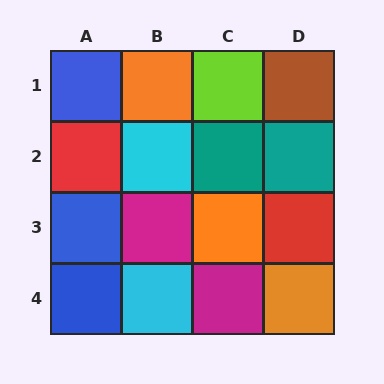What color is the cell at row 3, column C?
Orange.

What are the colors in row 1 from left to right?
Blue, orange, lime, brown.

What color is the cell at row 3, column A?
Blue.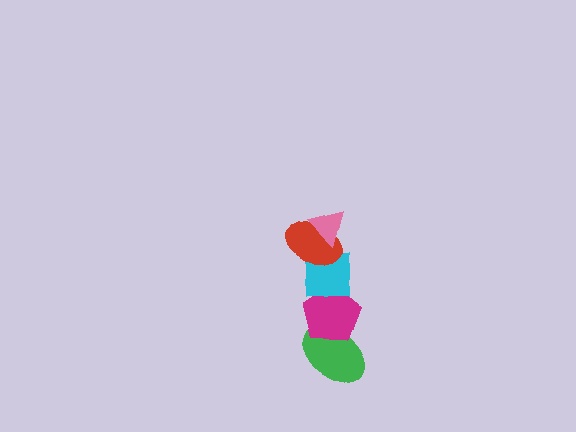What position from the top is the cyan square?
The cyan square is 3rd from the top.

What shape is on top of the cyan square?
The red ellipse is on top of the cyan square.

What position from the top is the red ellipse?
The red ellipse is 2nd from the top.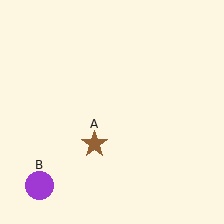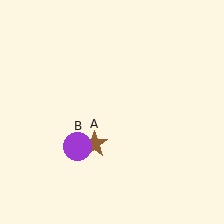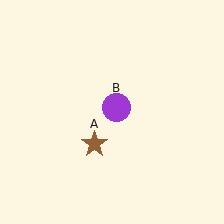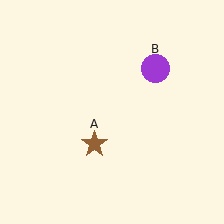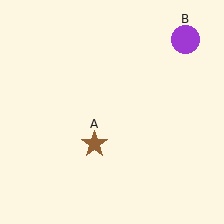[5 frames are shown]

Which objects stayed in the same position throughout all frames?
Brown star (object A) remained stationary.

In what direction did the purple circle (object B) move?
The purple circle (object B) moved up and to the right.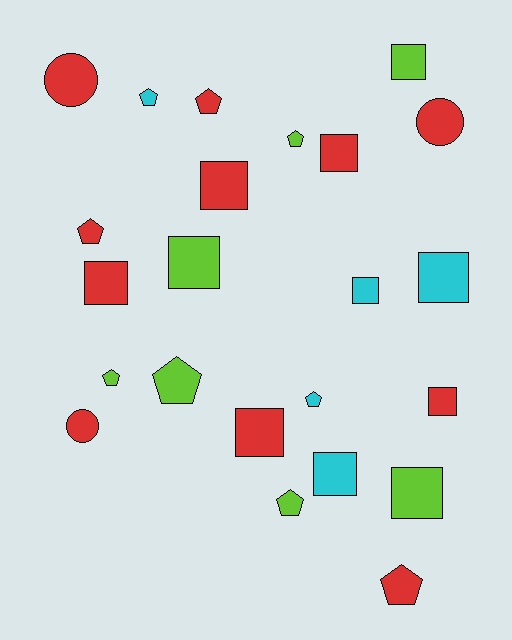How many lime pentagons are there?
There are 4 lime pentagons.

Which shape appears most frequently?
Square, with 11 objects.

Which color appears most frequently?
Red, with 11 objects.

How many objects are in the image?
There are 23 objects.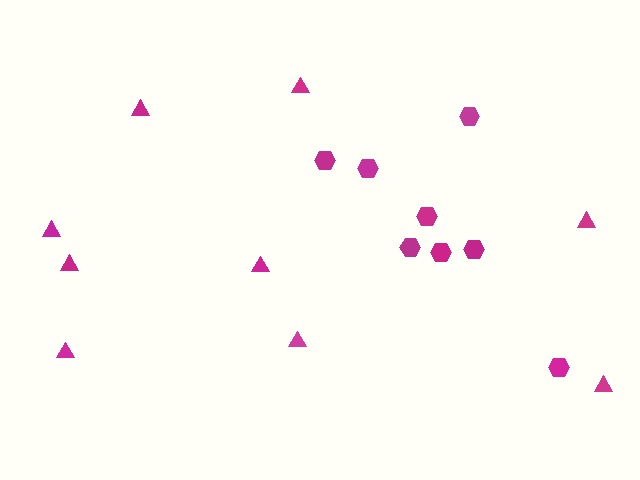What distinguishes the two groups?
There are 2 groups: one group of hexagons (8) and one group of triangles (9).